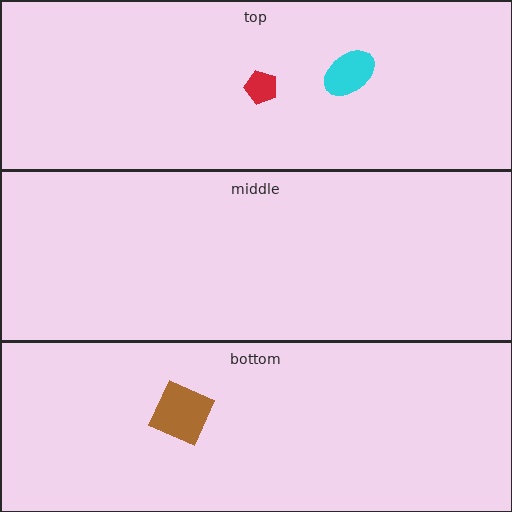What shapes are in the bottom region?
The brown square.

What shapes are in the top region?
The cyan ellipse, the red pentagon.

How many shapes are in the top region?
2.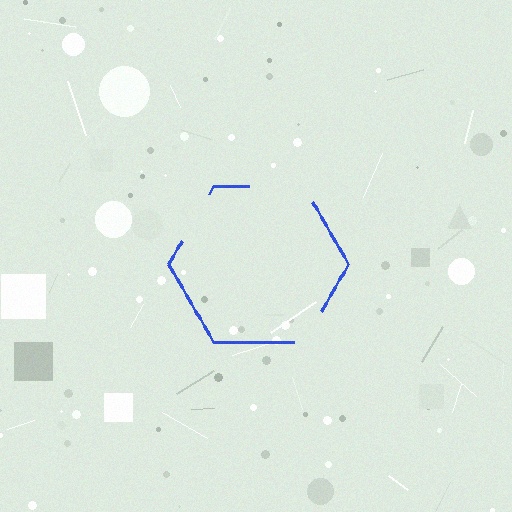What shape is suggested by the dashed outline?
The dashed outline suggests a hexagon.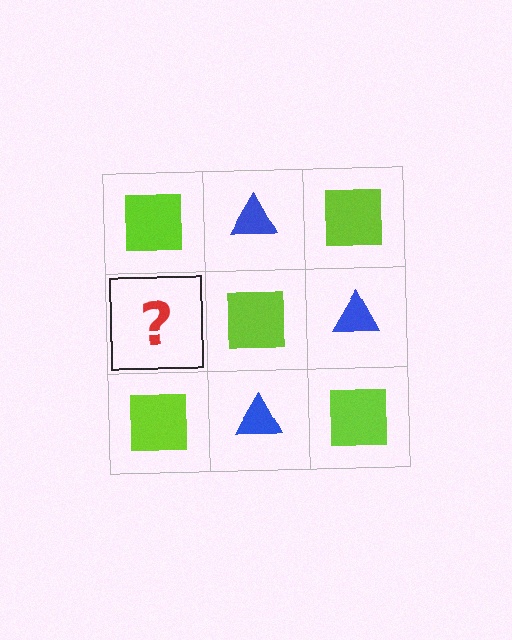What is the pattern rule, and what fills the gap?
The rule is that it alternates lime square and blue triangle in a checkerboard pattern. The gap should be filled with a blue triangle.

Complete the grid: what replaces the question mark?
The question mark should be replaced with a blue triangle.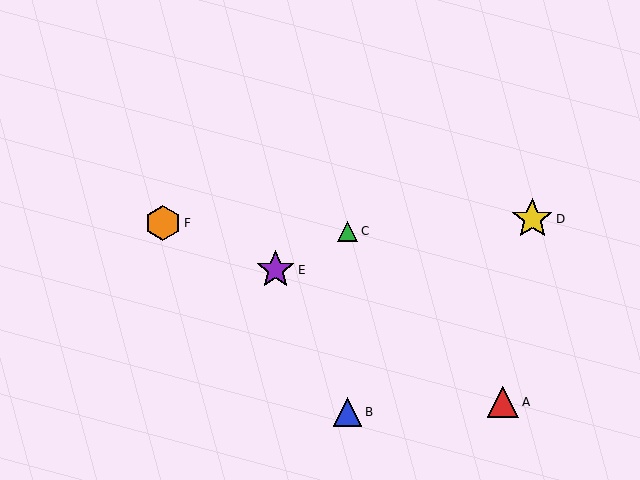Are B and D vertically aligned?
No, B is at x≈348 and D is at x≈532.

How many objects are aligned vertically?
2 objects (B, C) are aligned vertically.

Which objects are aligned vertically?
Objects B, C are aligned vertically.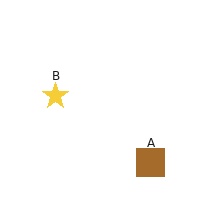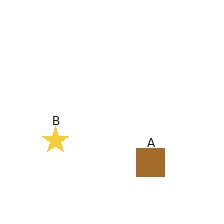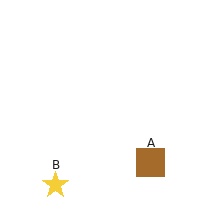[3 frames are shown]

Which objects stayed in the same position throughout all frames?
Brown square (object A) remained stationary.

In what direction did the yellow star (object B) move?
The yellow star (object B) moved down.